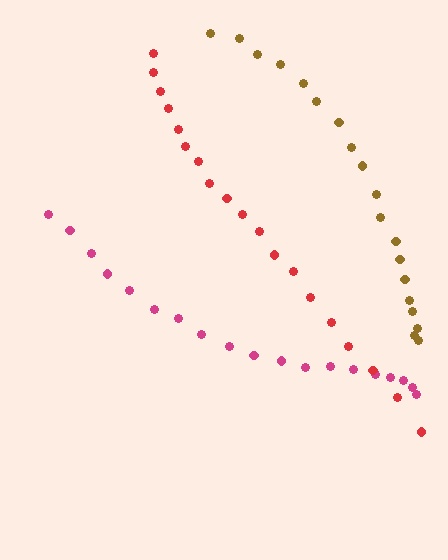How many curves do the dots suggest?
There are 3 distinct paths.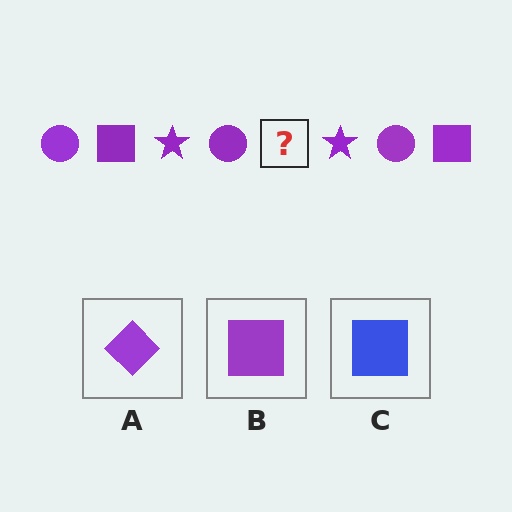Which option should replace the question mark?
Option B.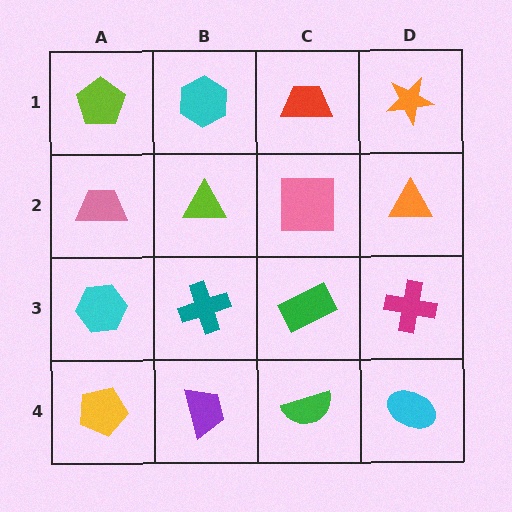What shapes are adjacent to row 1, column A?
A pink trapezoid (row 2, column A), a cyan hexagon (row 1, column B).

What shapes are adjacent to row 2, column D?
An orange star (row 1, column D), a magenta cross (row 3, column D), a pink square (row 2, column C).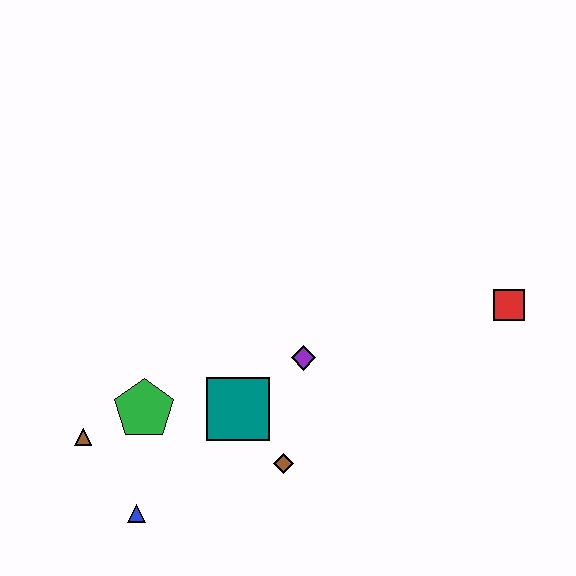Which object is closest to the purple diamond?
The teal square is closest to the purple diamond.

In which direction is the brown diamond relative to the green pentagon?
The brown diamond is to the right of the green pentagon.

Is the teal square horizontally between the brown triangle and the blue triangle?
No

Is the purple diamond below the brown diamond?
No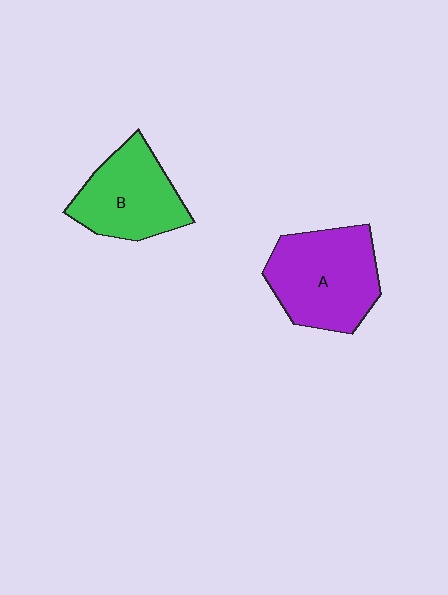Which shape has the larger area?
Shape A (purple).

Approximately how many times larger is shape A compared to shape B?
Approximately 1.2 times.